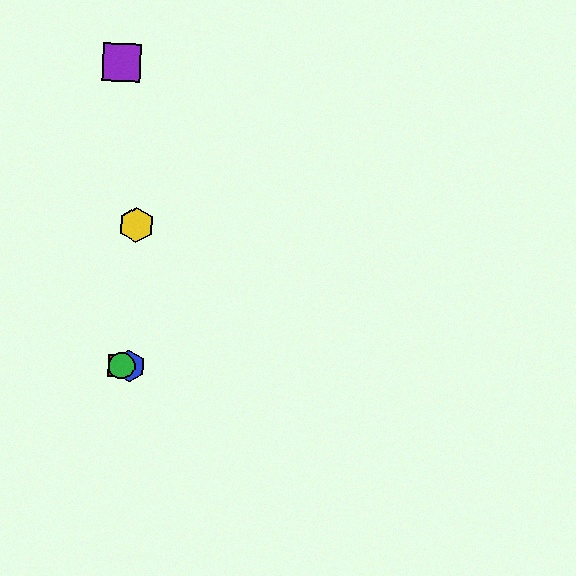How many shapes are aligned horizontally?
3 shapes (the red square, the blue hexagon, the green circle) are aligned horizontally.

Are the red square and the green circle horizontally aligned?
Yes, both are at y≈366.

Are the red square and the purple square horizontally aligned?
No, the red square is at y≈366 and the purple square is at y≈62.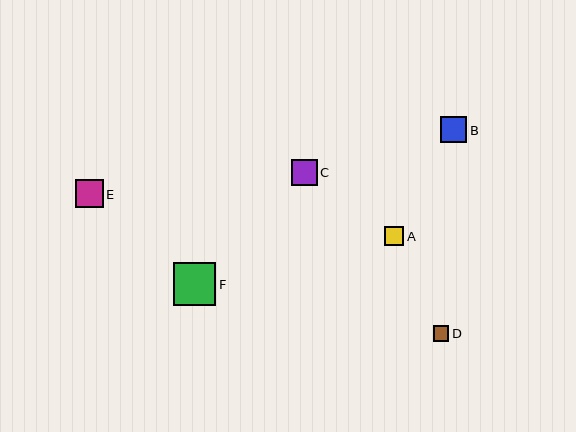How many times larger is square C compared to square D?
Square C is approximately 1.7 times the size of square D.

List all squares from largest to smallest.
From largest to smallest: F, E, B, C, A, D.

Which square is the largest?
Square F is the largest with a size of approximately 43 pixels.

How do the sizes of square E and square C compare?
Square E and square C are approximately the same size.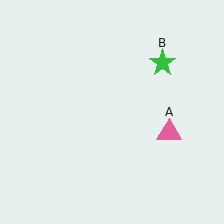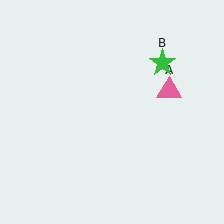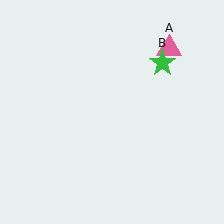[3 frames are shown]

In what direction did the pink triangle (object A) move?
The pink triangle (object A) moved up.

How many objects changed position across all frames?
1 object changed position: pink triangle (object A).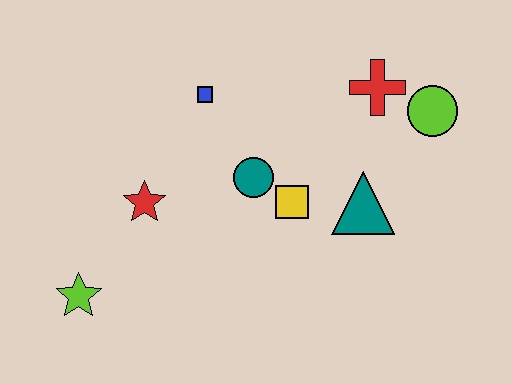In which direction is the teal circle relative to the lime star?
The teal circle is to the right of the lime star.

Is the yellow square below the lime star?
No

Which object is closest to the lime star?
The red star is closest to the lime star.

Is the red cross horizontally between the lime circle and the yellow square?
Yes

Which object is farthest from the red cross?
The lime star is farthest from the red cross.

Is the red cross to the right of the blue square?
Yes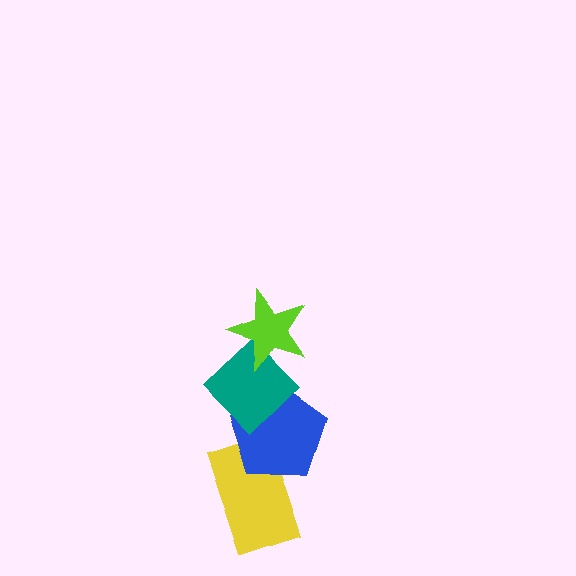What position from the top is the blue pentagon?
The blue pentagon is 3rd from the top.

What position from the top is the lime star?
The lime star is 1st from the top.